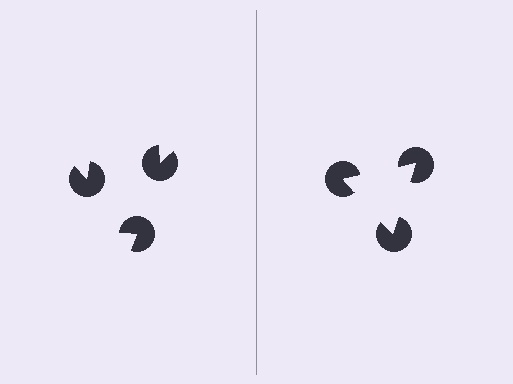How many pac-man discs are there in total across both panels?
6 — 3 on each side.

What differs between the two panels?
The pac-man discs are positioned identically on both sides; only the wedge orientations differ. On the right they align to a triangle; on the left they are misaligned.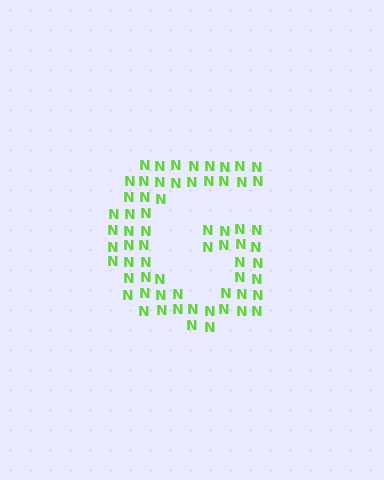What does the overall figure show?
The overall figure shows the letter G.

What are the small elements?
The small elements are letter N's.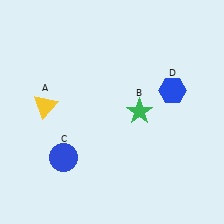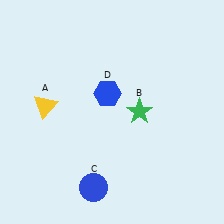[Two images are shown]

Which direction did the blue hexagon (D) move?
The blue hexagon (D) moved left.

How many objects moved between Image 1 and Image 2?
2 objects moved between the two images.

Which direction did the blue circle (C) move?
The blue circle (C) moved right.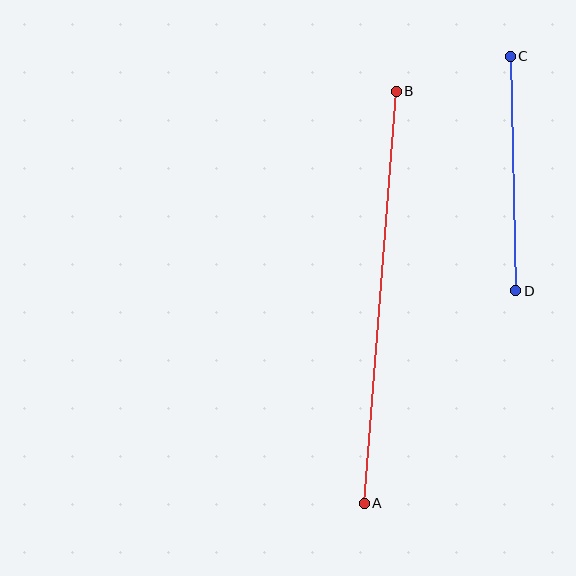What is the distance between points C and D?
The distance is approximately 235 pixels.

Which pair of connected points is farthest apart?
Points A and B are farthest apart.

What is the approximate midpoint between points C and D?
The midpoint is at approximately (513, 174) pixels.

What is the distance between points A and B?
The distance is approximately 414 pixels.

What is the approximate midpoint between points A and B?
The midpoint is at approximately (380, 297) pixels.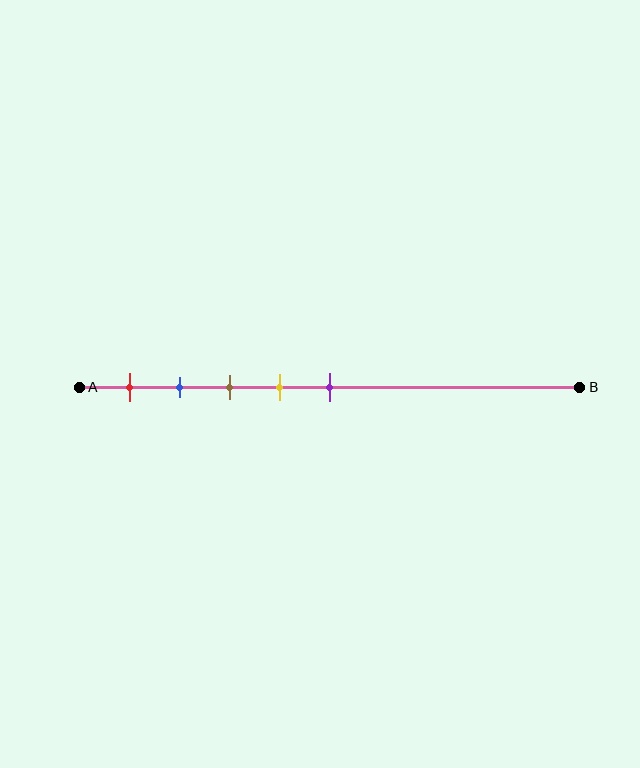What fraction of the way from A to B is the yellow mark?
The yellow mark is approximately 40% (0.4) of the way from A to B.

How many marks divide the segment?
There are 5 marks dividing the segment.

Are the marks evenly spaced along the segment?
Yes, the marks are approximately evenly spaced.